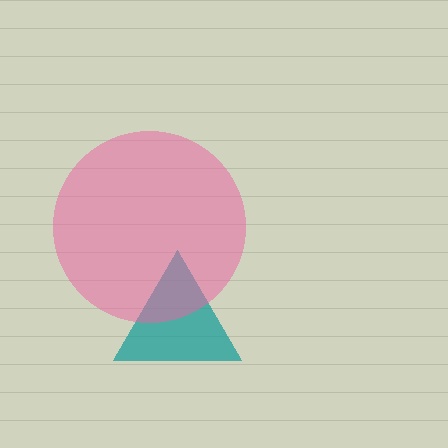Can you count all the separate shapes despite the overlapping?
Yes, there are 2 separate shapes.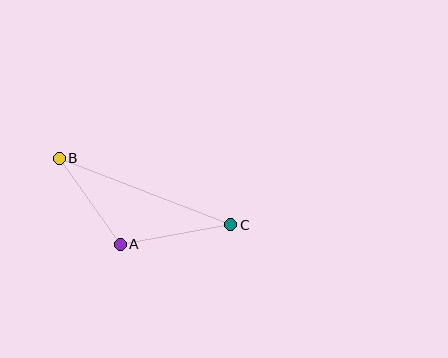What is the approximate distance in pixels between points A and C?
The distance between A and C is approximately 112 pixels.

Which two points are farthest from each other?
Points B and C are farthest from each other.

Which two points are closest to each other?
Points A and B are closest to each other.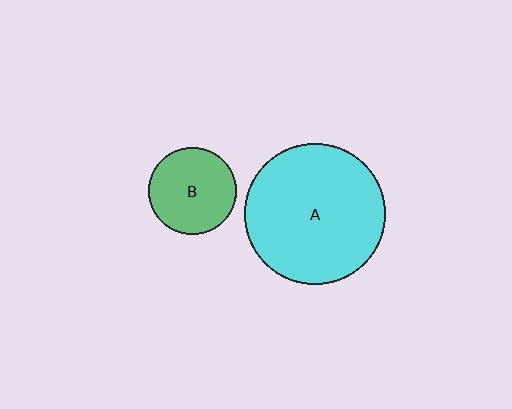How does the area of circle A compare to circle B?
Approximately 2.6 times.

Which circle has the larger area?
Circle A (cyan).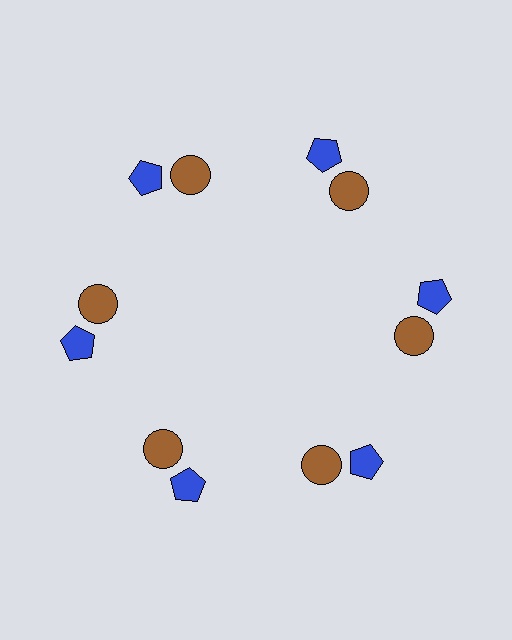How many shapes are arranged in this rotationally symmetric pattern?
There are 12 shapes, arranged in 6 groups of 2.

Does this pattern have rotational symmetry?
Yes, this pattern has 6-fold rotational symmetry. It looks the same after rotating 60 degrees around the center.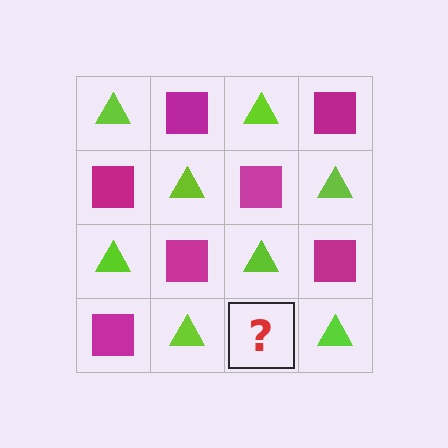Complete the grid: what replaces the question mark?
The question mark should be replaced with a magenta square.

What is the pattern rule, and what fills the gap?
The rule is that it alternates lime triangle and magenta square in a checkerboard pattern. The gap should be filled with a magenta square.